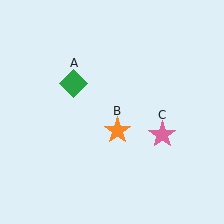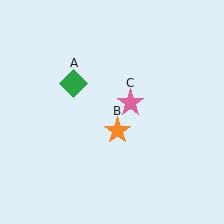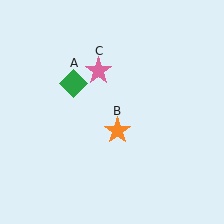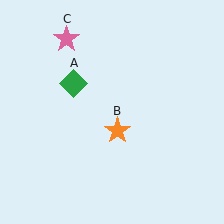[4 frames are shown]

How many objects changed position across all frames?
1 object changed position: pink star (object C).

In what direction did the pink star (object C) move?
The pink star (object C) moved up and to the left.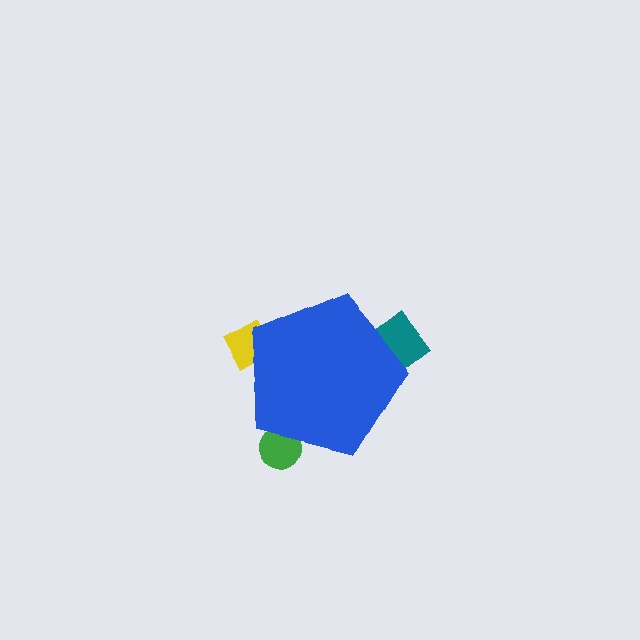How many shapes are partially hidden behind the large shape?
3 shapes are partially hidden.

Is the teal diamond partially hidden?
Yes, the teal diamond is partially hidden behind the blue pentagon.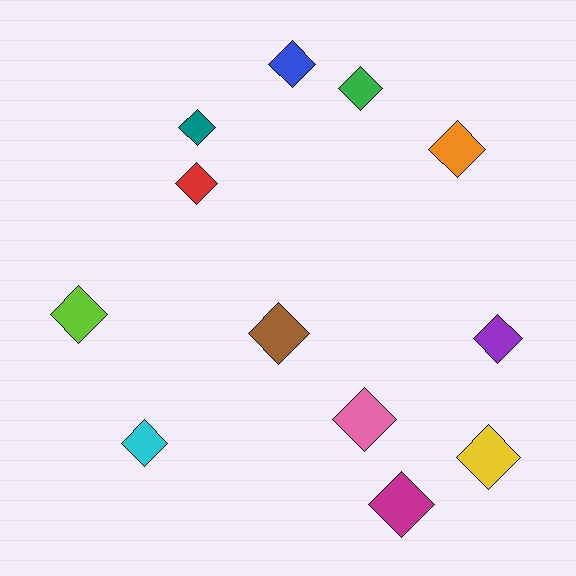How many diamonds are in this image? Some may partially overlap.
There are 12 diamonds.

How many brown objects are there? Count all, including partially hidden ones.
There is 1 brown object.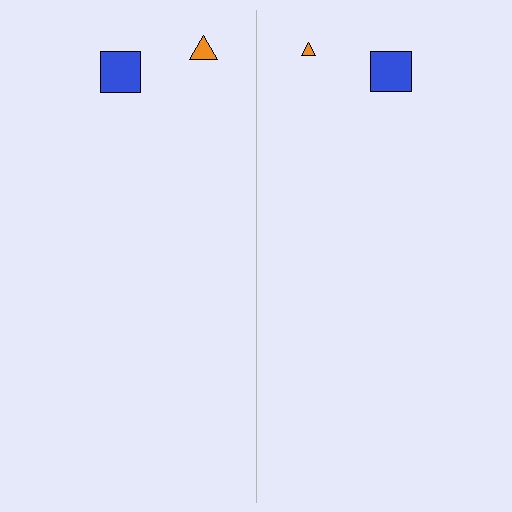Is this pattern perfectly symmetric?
No, the pattern is not perfectly symmetric. The orange triangle on the right side has a different size than its mirror counterpart.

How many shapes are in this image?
There are 4 shapes in this image.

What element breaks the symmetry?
The orange triangle on the right side has a different size than its mirror counterpart.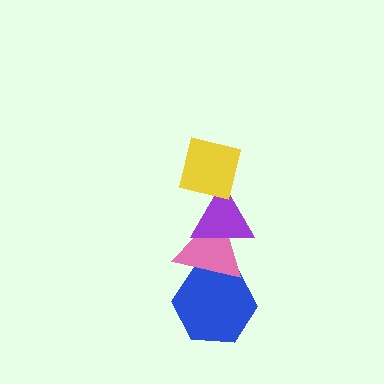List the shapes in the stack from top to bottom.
From top to bottom: the yellow square, the purple triangle, the pink triangle, the blue hexagon.